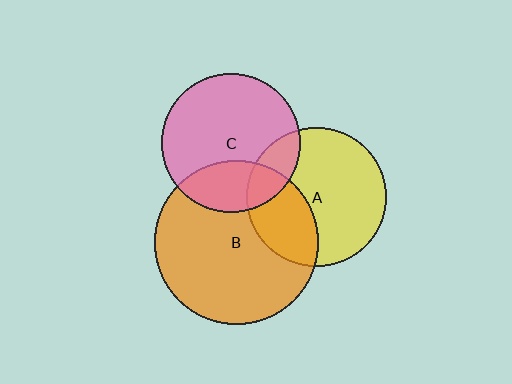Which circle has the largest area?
Circle B (orange).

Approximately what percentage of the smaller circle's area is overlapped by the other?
Approximately 15%.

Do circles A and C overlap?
Yes.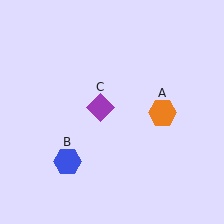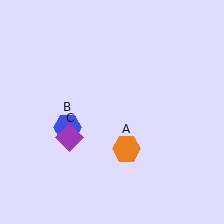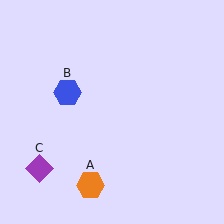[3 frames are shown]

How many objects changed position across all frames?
3 objects changed position: orange hexagon (object A), blue hexagon (object B), purple diamond (object C).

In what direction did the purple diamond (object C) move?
The purple diamond (object C) moved down and to the left.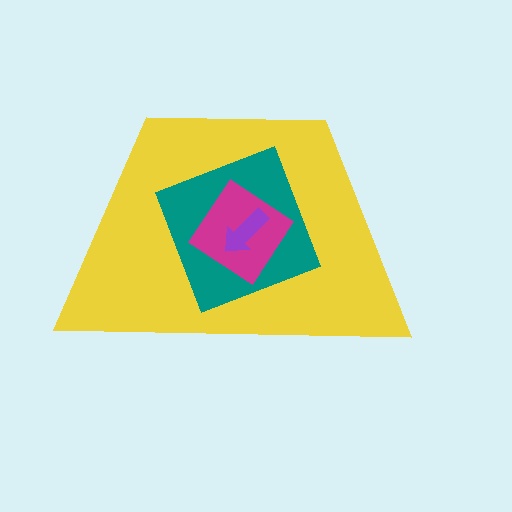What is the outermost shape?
The yellow trapezoid.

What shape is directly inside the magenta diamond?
The purple arrow.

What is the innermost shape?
The purple arrow.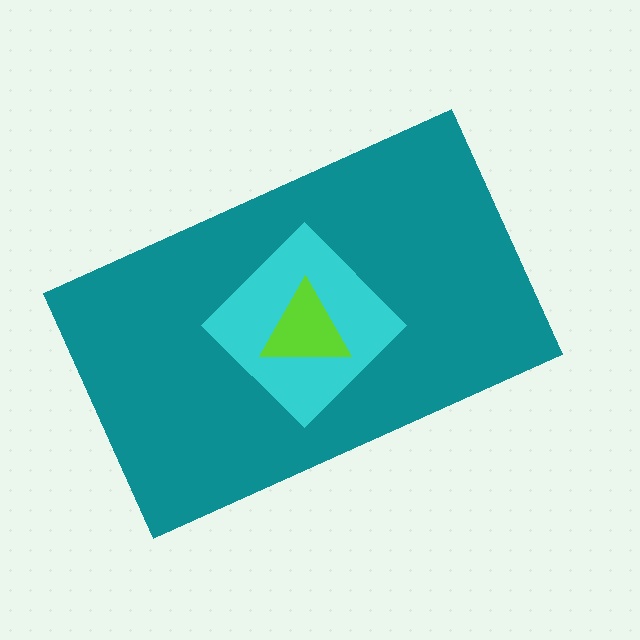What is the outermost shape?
The teal rectangle.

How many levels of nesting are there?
3.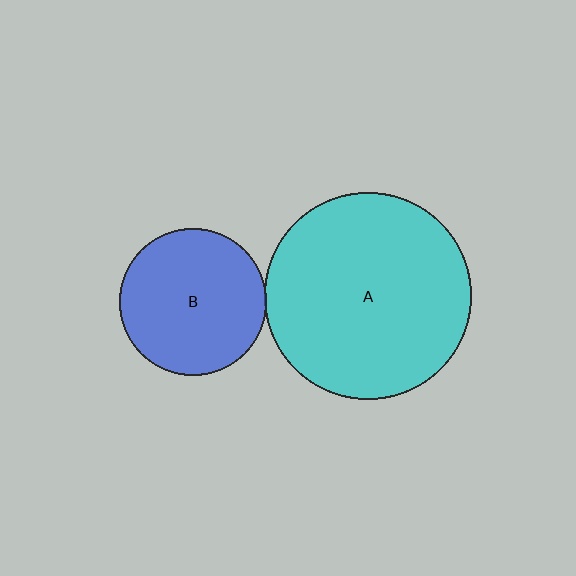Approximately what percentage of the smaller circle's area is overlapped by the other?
Approximately 5%.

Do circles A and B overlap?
Yes.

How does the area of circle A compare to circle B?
Approximately 2.0 times.